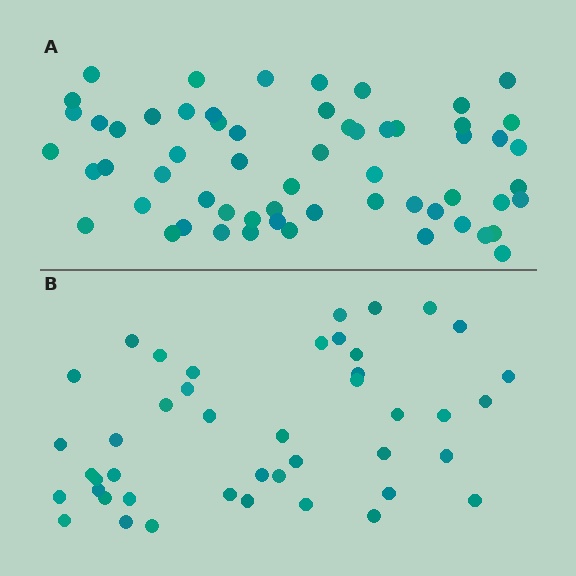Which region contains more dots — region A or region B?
Region A (the top region) has more dots.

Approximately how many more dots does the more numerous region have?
Region A has approximately 15 more dots than region B.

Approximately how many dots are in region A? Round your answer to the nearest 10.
About 60 dots.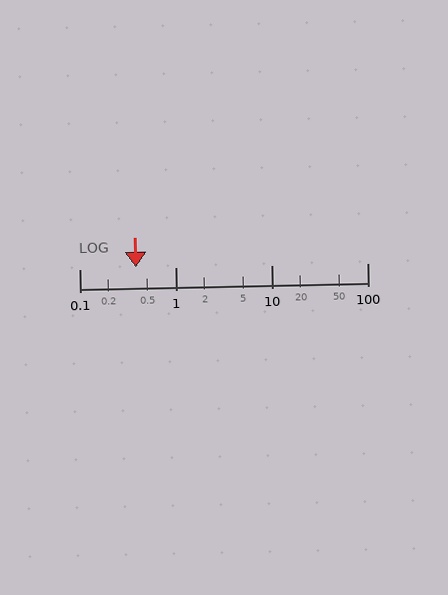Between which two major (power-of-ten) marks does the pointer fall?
The pointer is between 0.1 and 1.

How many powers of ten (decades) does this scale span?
The scale spans 3 decades, from 0.1 to 100.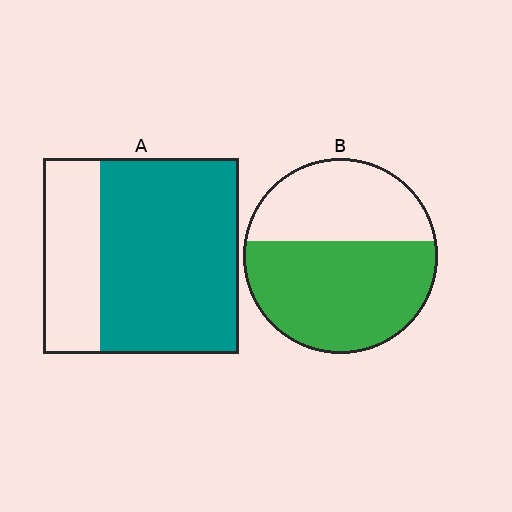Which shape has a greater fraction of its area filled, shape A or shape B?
Shape A.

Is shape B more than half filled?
Yes.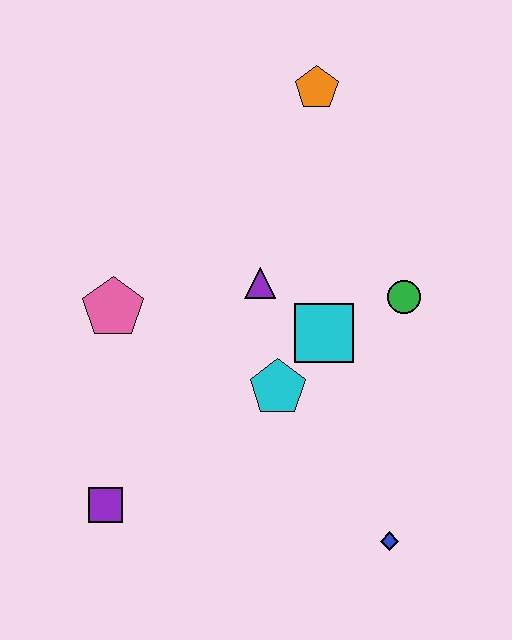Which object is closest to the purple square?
The pink pentagon is closest to the purple square.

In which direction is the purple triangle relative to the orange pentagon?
The purple triangle is below the orange pentagon.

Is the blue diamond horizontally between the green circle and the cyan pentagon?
Yes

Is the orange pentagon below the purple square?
No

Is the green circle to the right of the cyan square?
Yes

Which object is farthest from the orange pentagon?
The purple square is farthest from the orange pentagon.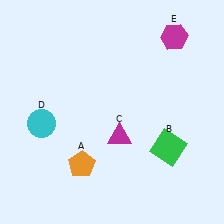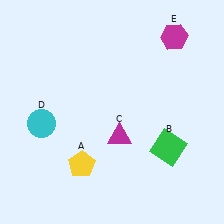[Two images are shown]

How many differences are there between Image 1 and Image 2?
There is 1 difference between the two images.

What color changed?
The pentagon (A) changed from orange in Image 1 to yellow in Image 2.